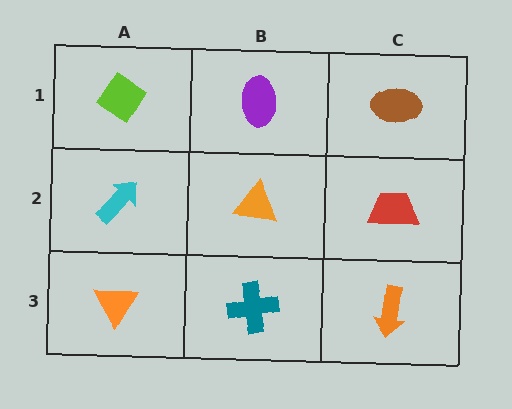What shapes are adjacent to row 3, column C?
A red trapezoid (row 2, column C), a teal cross (row 3, column B).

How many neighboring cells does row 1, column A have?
2.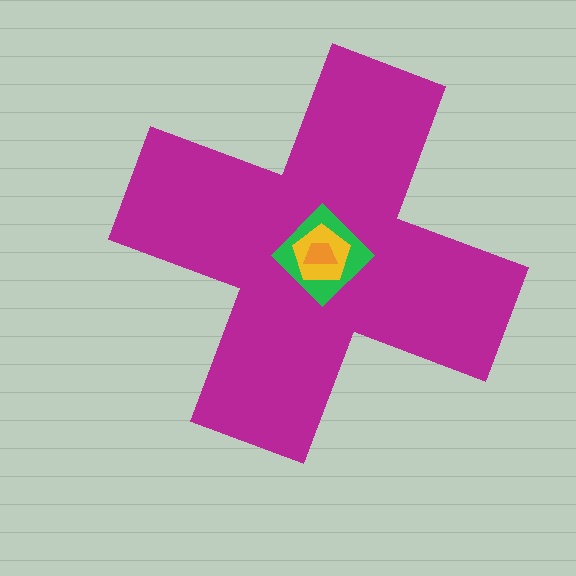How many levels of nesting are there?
4.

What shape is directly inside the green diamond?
The yellow pentagon.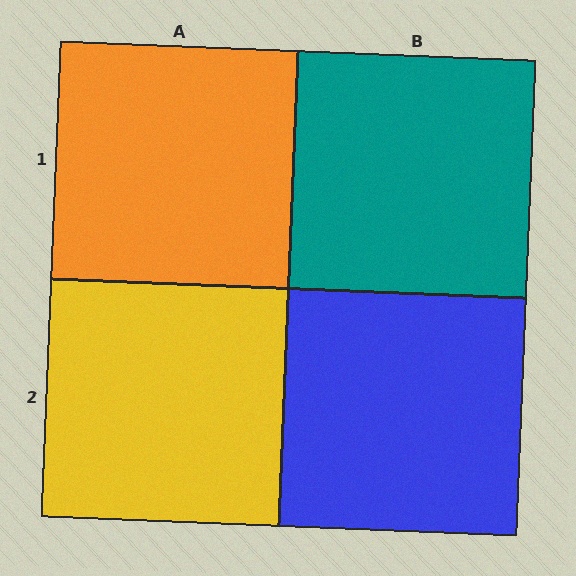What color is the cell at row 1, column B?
Teal.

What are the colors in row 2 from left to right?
Yellow, blue.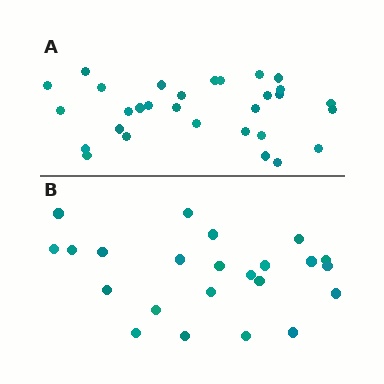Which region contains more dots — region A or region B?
Region A (the top region) has more dots.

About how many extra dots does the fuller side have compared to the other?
Region A has roughly 8 or so more dots than region B.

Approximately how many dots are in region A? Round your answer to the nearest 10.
About 30 dots.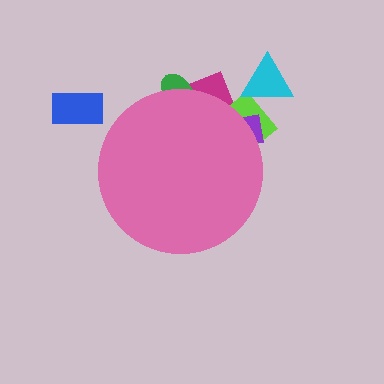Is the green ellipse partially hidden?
Yes, the green ellipse is partially hidden behind the pink circle.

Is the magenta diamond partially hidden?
Yes, the magenta diamond is partially hidden behind the pink circle.